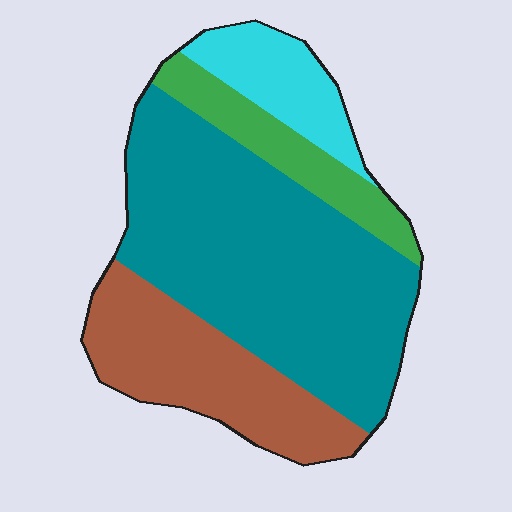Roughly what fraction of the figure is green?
Green takes up less than a quarter of the figure.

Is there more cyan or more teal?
Teal.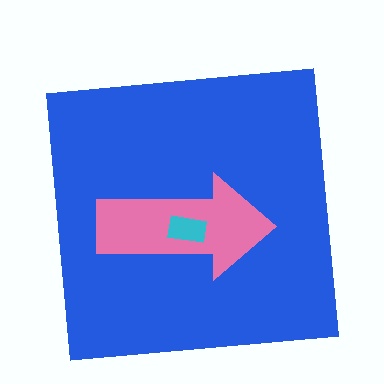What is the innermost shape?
The cyan rectangle.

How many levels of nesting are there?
3.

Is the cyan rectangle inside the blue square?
Yes.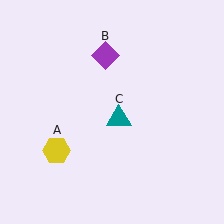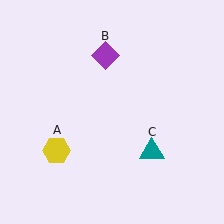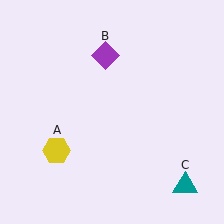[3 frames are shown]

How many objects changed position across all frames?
1 object changed position: teal triangle (object C).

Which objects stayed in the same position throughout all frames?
Yellow hexagon (object A) and purple diamond (object B) remained stationary.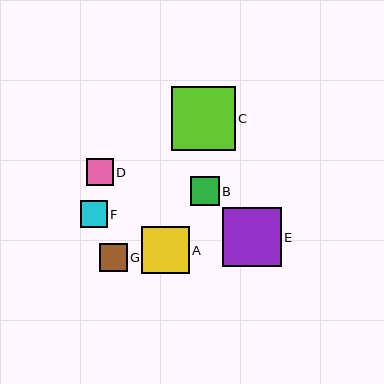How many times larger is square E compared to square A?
Square E is approximately 1.3 times the size of square A.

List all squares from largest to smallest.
From largest to smallest: C, E, A, B, G, F, D.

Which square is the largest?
Square C is the largest with a size of approximately 64 pixels.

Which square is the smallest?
Square D is the smallest with a size of approximately 27 pixels.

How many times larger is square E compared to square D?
Square E is approximately 2.2 times the size of square D.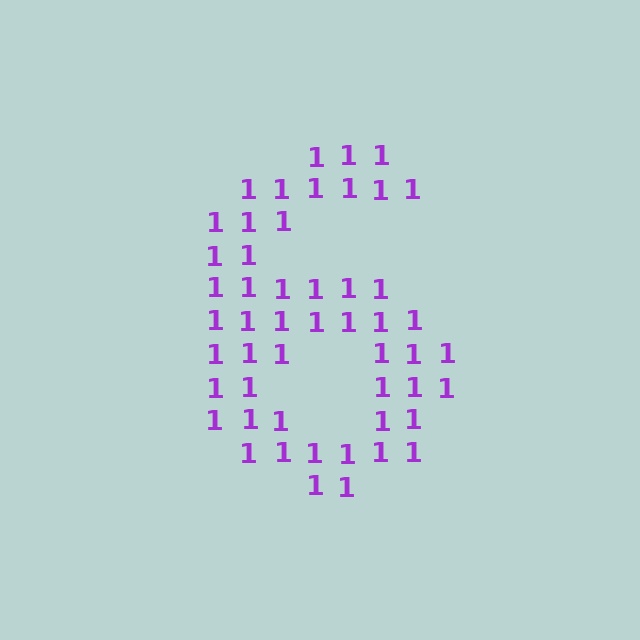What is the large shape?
The large shape is the digit 6.